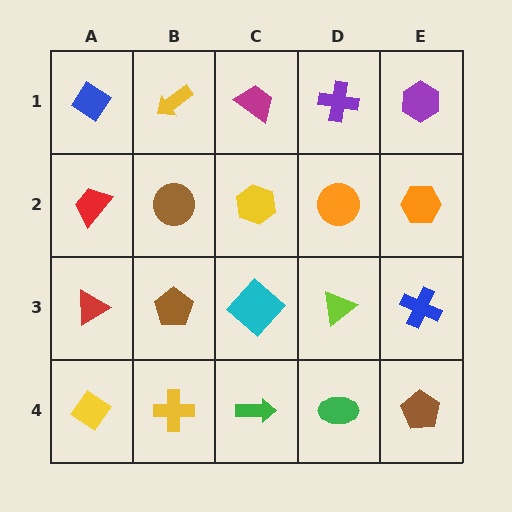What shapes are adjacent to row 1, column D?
An orange circle (row 2, column D), a magenta trapezoid (row 1, column C), a purple hexagon (row 1, column E).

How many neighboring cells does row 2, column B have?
4.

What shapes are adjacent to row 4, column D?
A lime triangle (row 3, column D), a green arrow (row 4, column C), a brown pentagon (row 4, column E).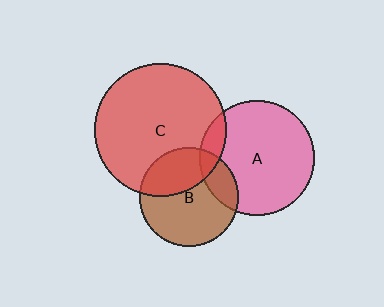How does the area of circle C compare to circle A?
Approximately 1.3 times.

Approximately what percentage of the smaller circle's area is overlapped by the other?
Approximately 10%.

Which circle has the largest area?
Circle C (red).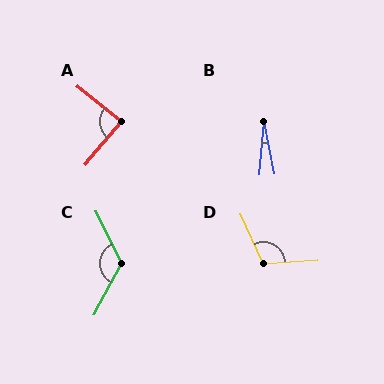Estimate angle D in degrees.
Approximately 110 degrees.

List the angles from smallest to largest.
B (16°), A (89°), D (110°), C (125°).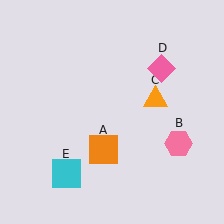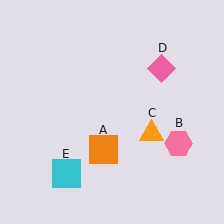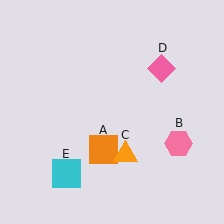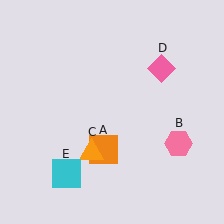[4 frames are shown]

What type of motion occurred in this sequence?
The orange triangle (object C) rotated clockwise around the center of the scene.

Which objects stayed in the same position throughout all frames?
Orange square (object A) and pink hexagon (object B) and pink diamond (object D) and cyan square (object E) remained stationary.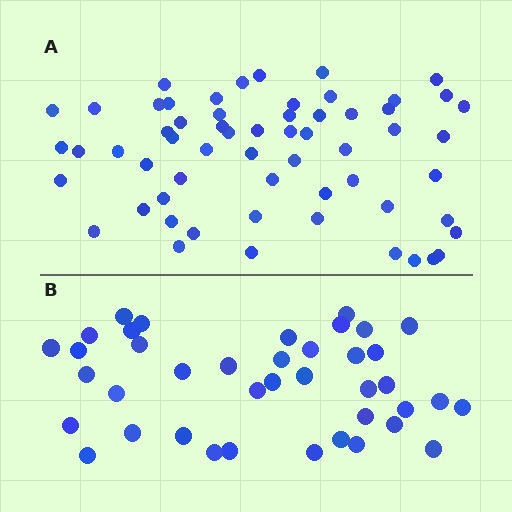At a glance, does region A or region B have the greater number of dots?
Region A (the top region) has more dots.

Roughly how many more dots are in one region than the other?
Region A has approximately 20 more dots than region B.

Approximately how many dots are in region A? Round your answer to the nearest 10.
About 60 dots.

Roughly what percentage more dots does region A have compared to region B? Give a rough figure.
About 50% more.